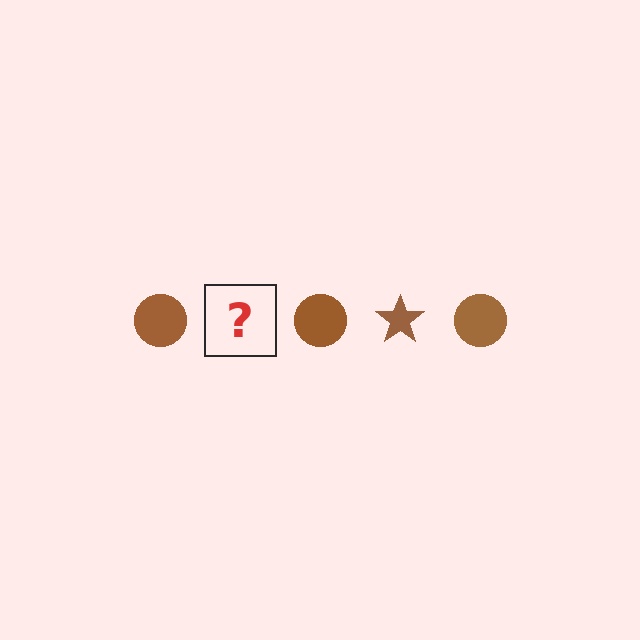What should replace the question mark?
The question mark should be replaced with a brown star.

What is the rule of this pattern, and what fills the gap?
The rule is that the pattern cycles through circle, star shapes in brown. The gap should be filled with a brown star.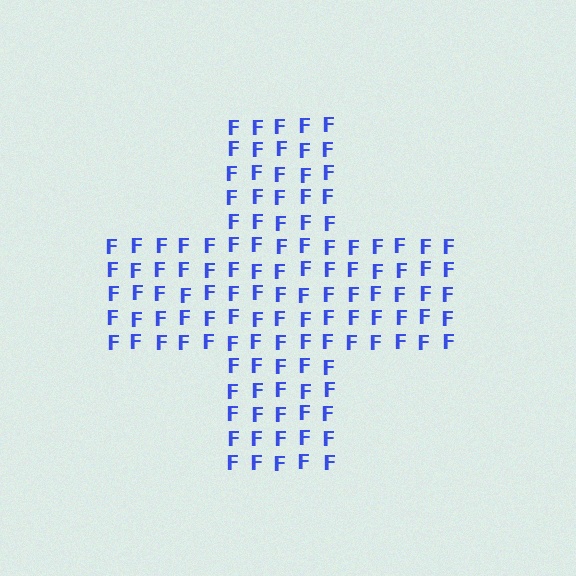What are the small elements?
The small elements are letter F's.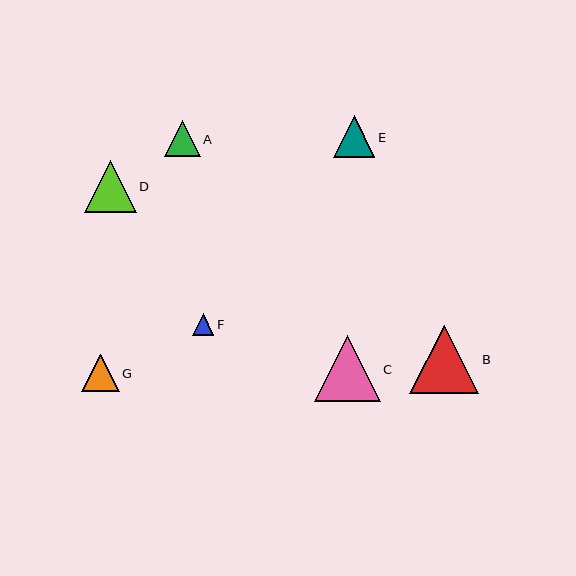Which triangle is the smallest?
Triangle F is the smallest with a size of approximately 22 pixels.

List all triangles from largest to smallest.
From largest to smallest: B, C, D, E, G, A, F.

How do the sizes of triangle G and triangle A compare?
Triangle G and triangle A are approximately the same size.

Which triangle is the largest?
Triangle B is the largest with a size of approximately 69 pixels.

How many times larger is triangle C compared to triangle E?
Triangle C is approximately 1.6 times the size of triangle E.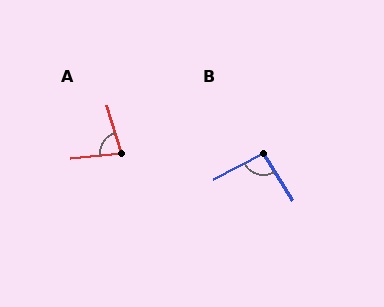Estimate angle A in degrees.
Approximately 79 degrees.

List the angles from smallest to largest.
A (79°), B (95°).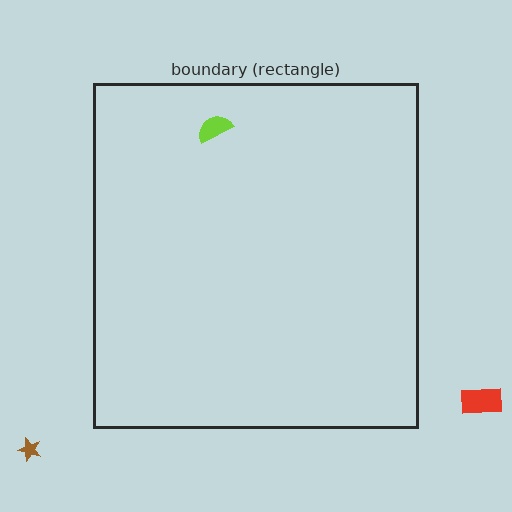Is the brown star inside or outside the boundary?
Outside.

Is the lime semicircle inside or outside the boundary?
Inside.